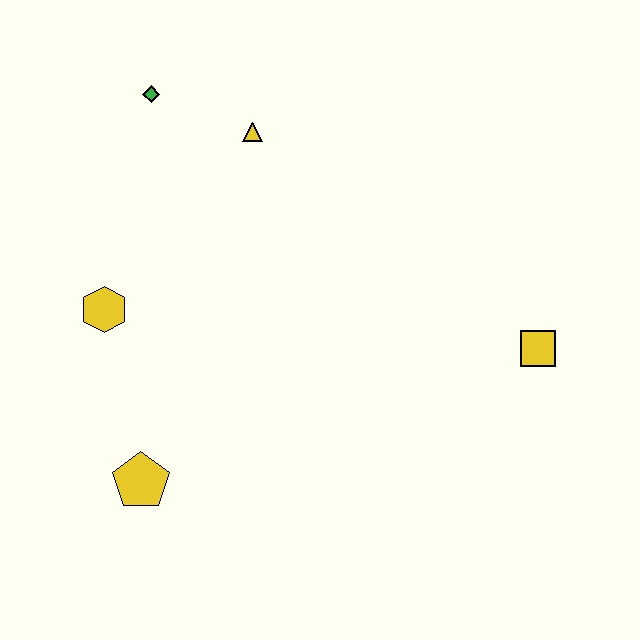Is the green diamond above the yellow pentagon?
Yes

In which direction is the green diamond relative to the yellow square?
The green diamond is to the left of the yellow square.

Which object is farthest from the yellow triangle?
The yellow pentagon is farthest from the yellow triangle.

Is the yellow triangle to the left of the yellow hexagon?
No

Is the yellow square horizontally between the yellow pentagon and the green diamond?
No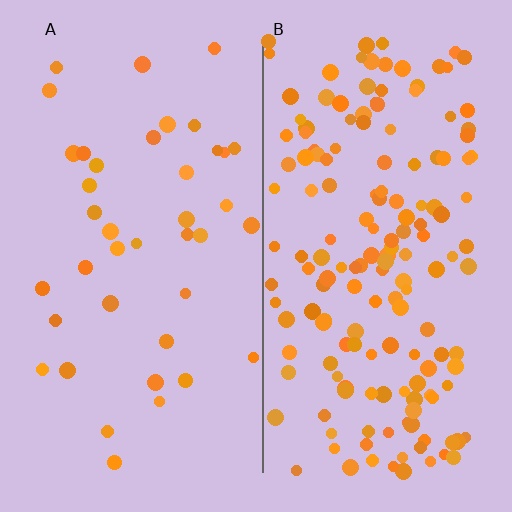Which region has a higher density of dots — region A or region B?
B (the right).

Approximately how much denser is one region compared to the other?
Approximately 4.1× — region B over region A.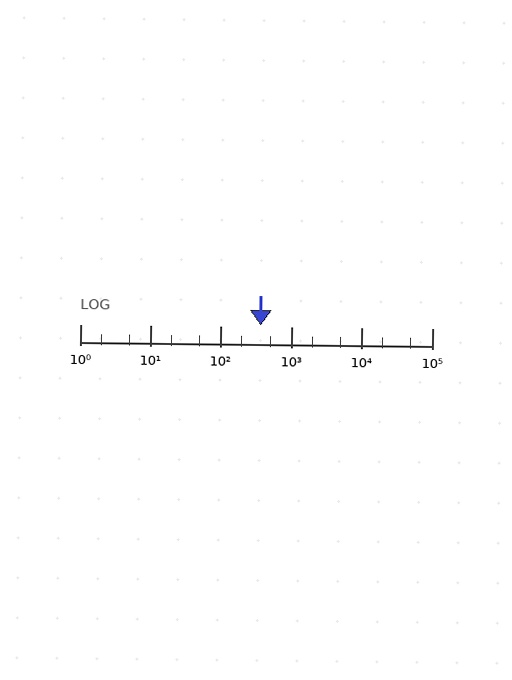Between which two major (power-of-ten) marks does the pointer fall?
The pointer is between 100 and 1000.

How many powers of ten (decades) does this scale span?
The scale spans 5 decades, from 1 to 100000.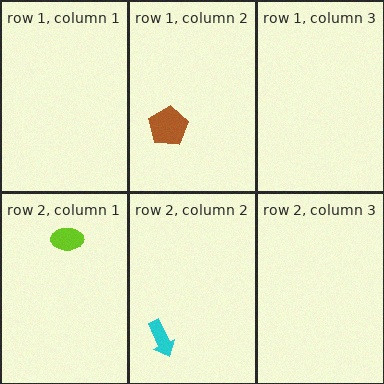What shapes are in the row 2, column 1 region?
The lime ellipse.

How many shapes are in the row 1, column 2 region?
1.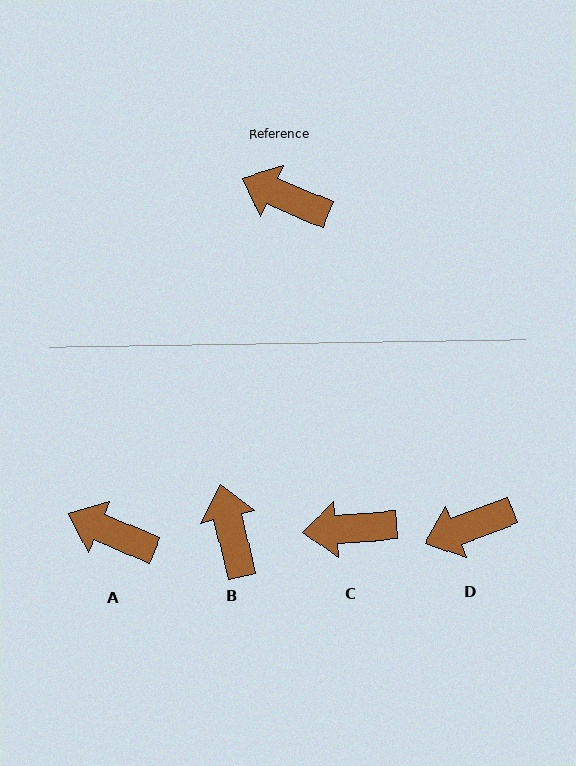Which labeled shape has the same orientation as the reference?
A.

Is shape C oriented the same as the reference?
No, it is off by about 27 degrees.